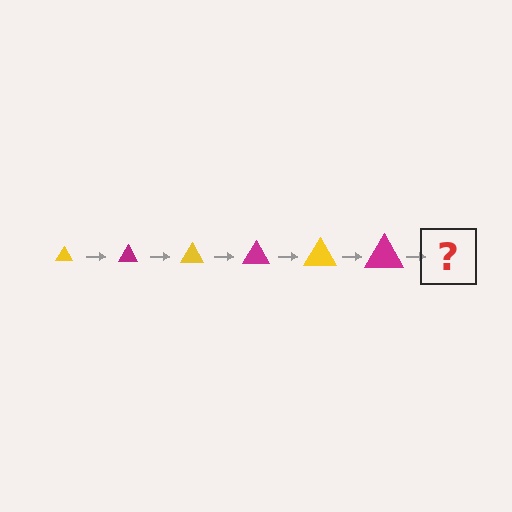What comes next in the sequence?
The next element should be a yellow triangle, larger than the previous one.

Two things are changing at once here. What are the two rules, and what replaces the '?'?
The two rules are that the triangle grows larger each step and the color cycles through yellow and magenta. The '?' should be a yellow triangle, larger than the previous one.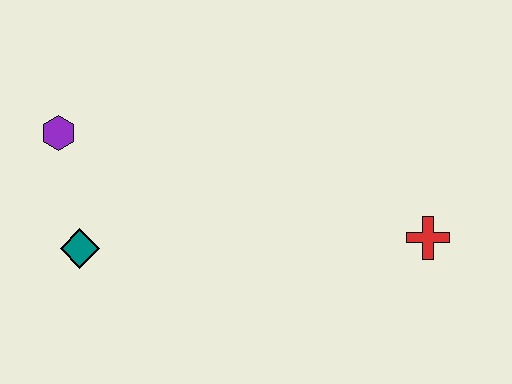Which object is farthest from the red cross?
The purple hexagon is farthest from the red cross.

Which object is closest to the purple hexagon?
The teal diamond is closest to the purple hexagon.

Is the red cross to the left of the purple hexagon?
No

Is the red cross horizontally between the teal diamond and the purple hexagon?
No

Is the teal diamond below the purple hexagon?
Yes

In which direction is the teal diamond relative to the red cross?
The teal diamond is to the left of the red cross.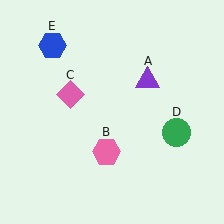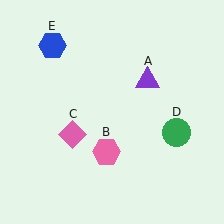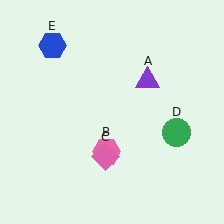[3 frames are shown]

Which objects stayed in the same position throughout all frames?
Purple triangle (object A) and pink hexagon (object B) and green circle (object D) and blue hexagon (object E) remained stationary.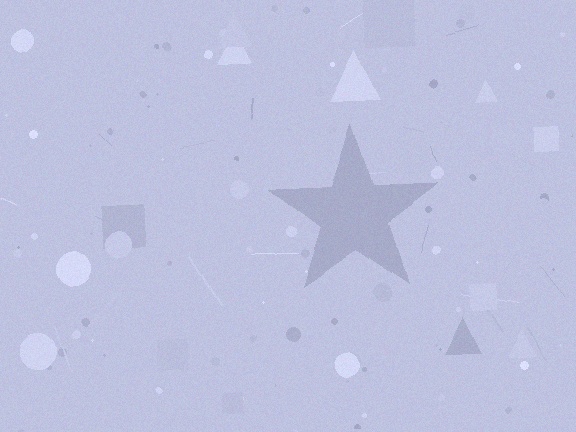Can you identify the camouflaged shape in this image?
The camouflaged shape is a star.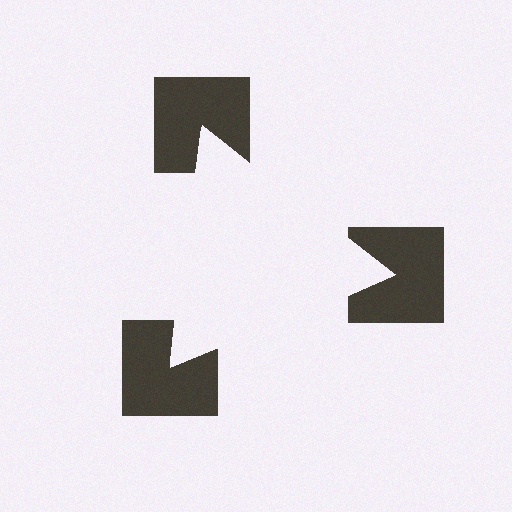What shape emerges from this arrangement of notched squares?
An illusory triangle — its edges are inferred from the aligned wedge cuts in the notched squares, not physically drawn.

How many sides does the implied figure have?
3 sides.